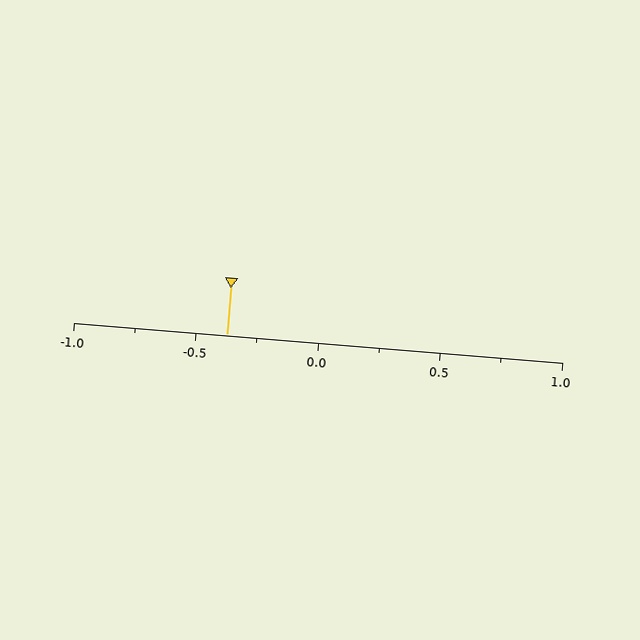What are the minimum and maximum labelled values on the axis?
The axis runs from -1.0 to 1.0.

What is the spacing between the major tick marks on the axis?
The major ticks are spaced 0.5 apart.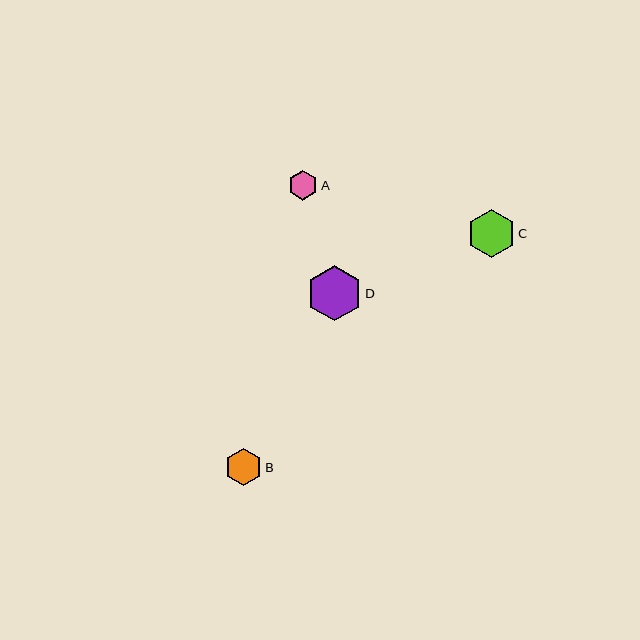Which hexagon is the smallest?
Hexagon A is the smallest with a size of approximately 30 pixels.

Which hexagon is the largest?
Hexagon D is the largest with a size of approximately 55 pixels.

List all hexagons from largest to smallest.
From largest to smallest: D, C, B, A.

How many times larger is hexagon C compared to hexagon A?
Hexagon C is approximately 1.6 times the size of hexagon A.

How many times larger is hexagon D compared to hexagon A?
Hexagon D is approximately 1.9 times the size of hexagon A.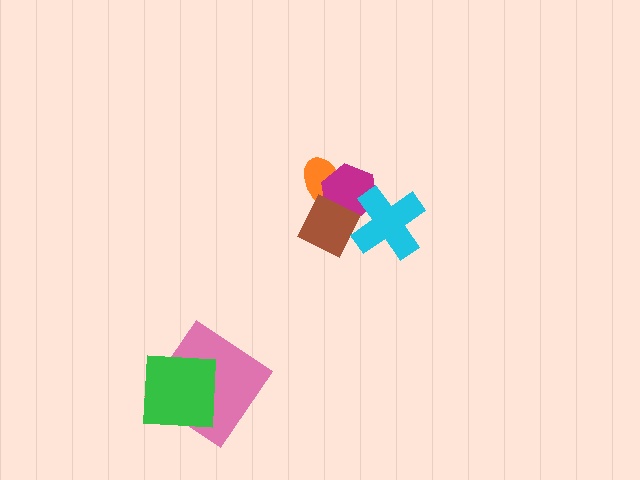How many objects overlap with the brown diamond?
3 objects overlap with the brown diamond.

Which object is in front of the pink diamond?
The green square is in front of the pink diamond.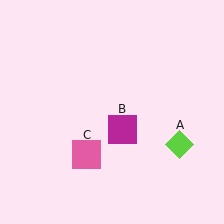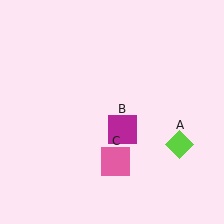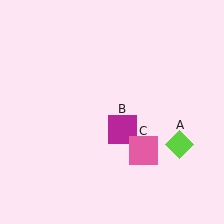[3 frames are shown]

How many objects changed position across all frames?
1 object changed position: pink square (object C).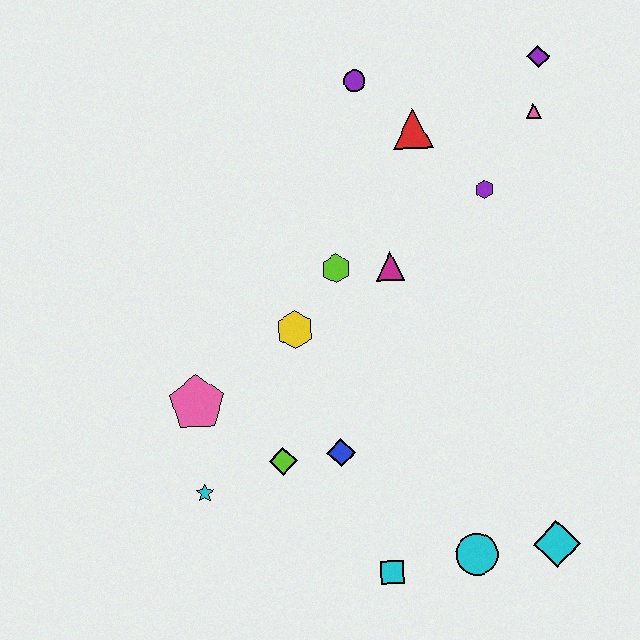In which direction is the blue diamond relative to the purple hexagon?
The blue diamond is below the purple hexagon.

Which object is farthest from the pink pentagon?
The purple diamond is farthest from the pink pentagon.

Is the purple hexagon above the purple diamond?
No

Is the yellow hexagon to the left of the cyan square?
Yes